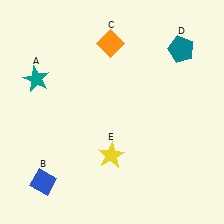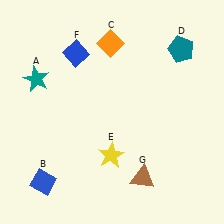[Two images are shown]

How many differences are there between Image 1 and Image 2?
There are 2 differences between the two images.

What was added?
A blue diamond (F), a brown triangle (G) were added in Image 2.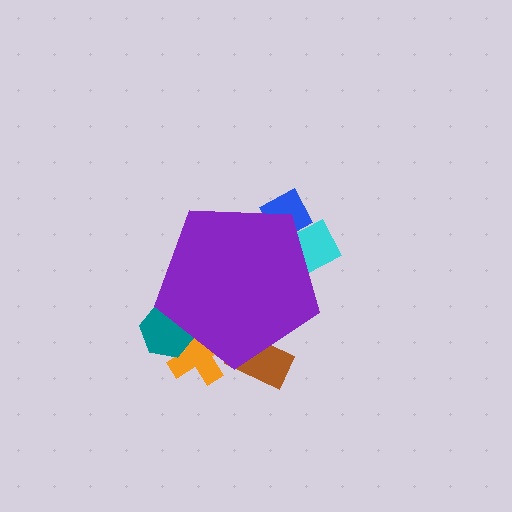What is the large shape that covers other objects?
A purple pentagon.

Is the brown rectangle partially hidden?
Yes, the brown rectangle is partially hidden behind the purple pentagon.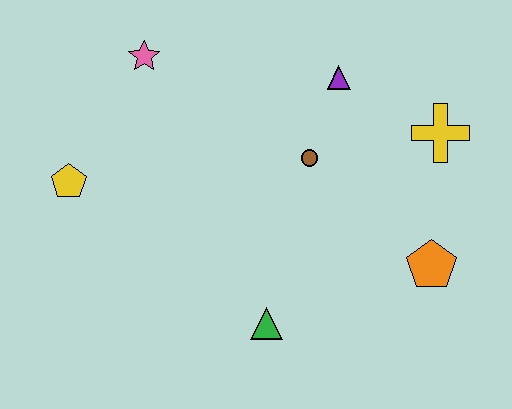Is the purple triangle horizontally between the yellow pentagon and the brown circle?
No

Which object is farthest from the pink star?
The orange pentagon is farthest from the pink star.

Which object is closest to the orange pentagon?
The yellow cross is closest to the orange pentagon.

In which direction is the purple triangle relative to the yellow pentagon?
The purple triangle is to the right of the yellow pentagon.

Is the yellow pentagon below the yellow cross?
Yes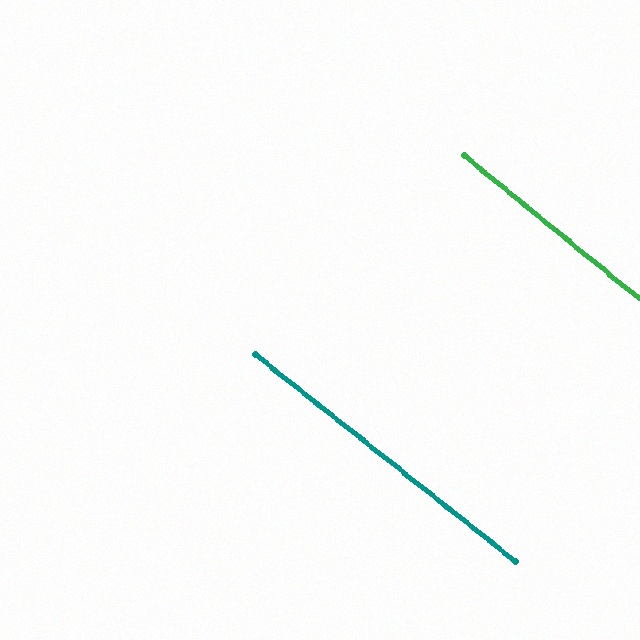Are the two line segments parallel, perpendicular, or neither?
Parallel — their directions differ by only 0.7°.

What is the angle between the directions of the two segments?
Approximately 1 degree.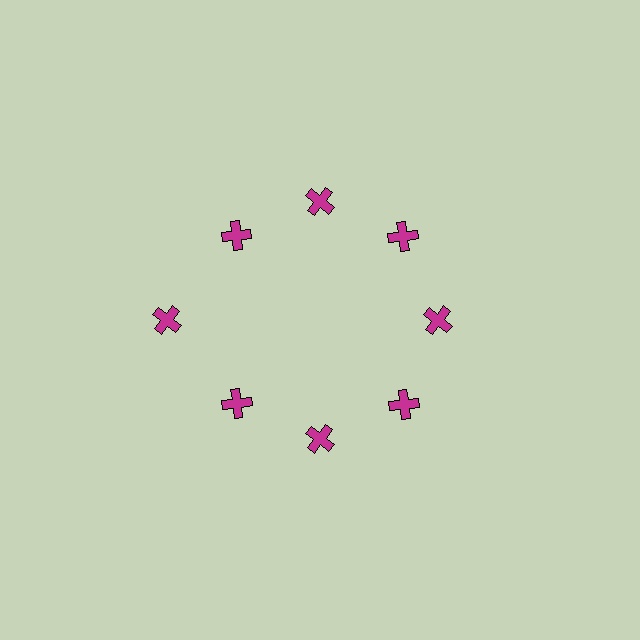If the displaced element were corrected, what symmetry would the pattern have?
It would have 8-fold rotational symmetry — the pattern would map onto itself every 45 degrees.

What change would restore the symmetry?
The symmetry would be restored by moving it inward, back onto the ring so that all 8 crosses sit at equal angles and equal distance from the center.